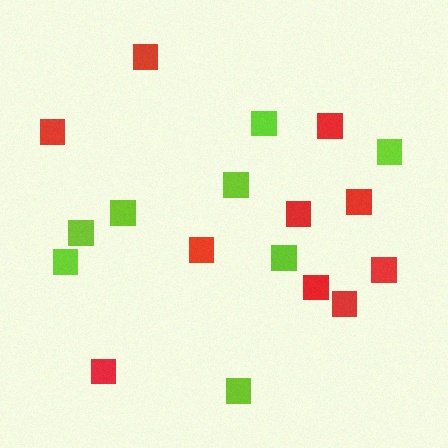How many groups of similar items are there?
There are 2 groups: one group of red squares (10) and one group of lime squares (8).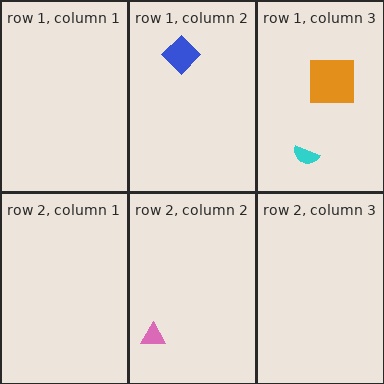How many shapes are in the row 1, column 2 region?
1.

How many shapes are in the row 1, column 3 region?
2.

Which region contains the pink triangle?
The row 2, column 2 region.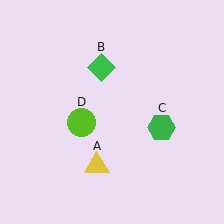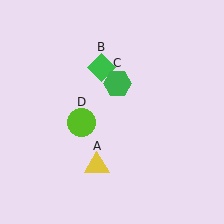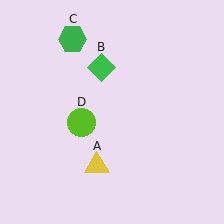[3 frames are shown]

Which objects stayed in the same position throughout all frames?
Yellow triangle (object A) and green diamond (object B) and lime circle (object D) remained stationary.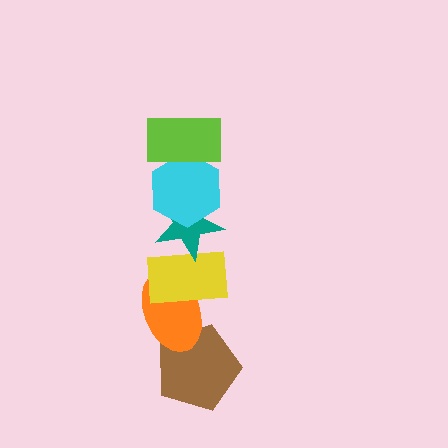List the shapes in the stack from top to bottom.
From top to bottom: the lime rectangle, the cyan hexagon, the teal star, the yellow rectangle, the orange ellipse, the brown pentagon.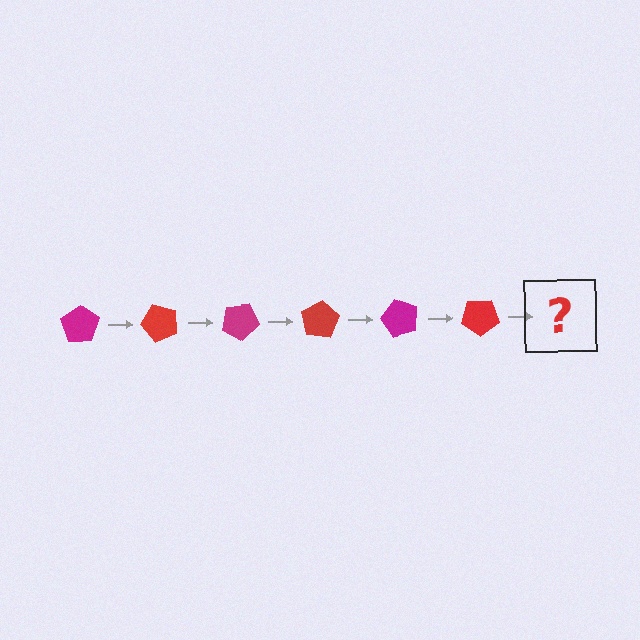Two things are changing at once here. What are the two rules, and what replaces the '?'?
The two rules are that it rotates 50 degrees each step and the color cycles through magenta and red. The '?' should be a magenta pentagon, rotated 300 degrees from the start.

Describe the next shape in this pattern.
It should be a magenta pentagon, rotated 300 degrees from the start.